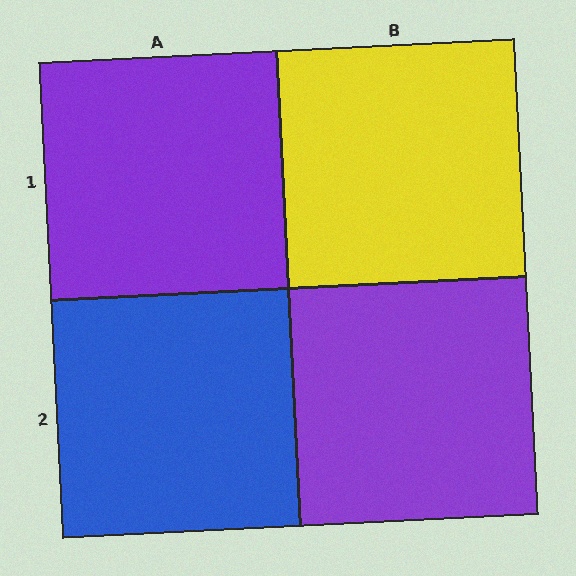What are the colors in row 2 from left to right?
Blue, purple.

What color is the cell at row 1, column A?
Purple.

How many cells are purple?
2 cells are purple.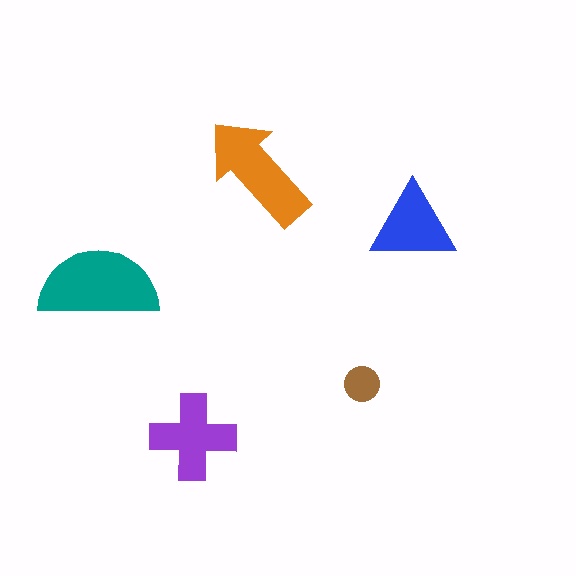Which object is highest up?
The orange arrow is topmost.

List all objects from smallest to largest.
The brown circle, the blue triangle, the purple cross, the orange arrow, the teal semicircle.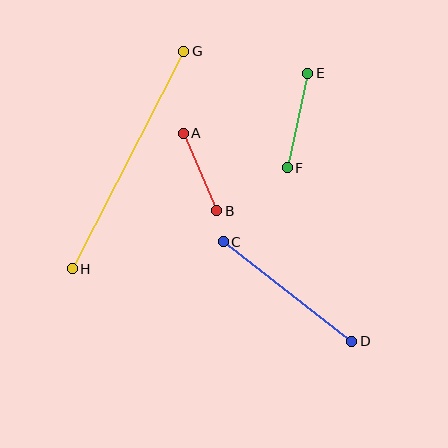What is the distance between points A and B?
The distance is approximately 84 pixels.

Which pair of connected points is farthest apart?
Points G and H are farthest apart.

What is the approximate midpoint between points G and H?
The midpoint is at approximately (128, 160) pixels.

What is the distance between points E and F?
The distance is approximately 97 pixels.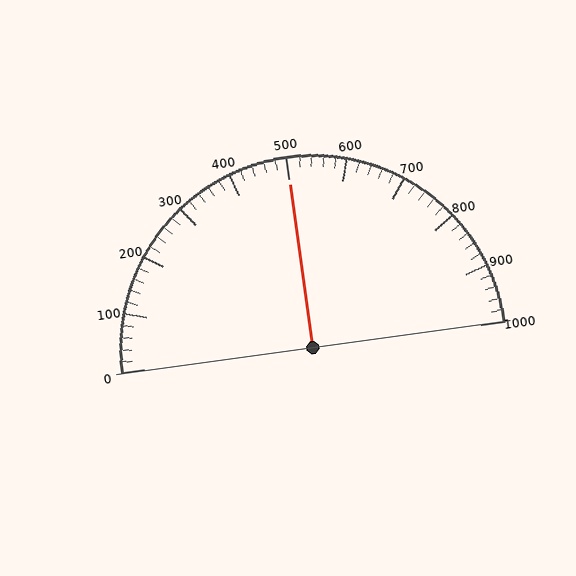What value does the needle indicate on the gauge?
The needle indicates approximately 500.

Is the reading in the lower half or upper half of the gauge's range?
The reading is in the upper half of the range (0 to 1000).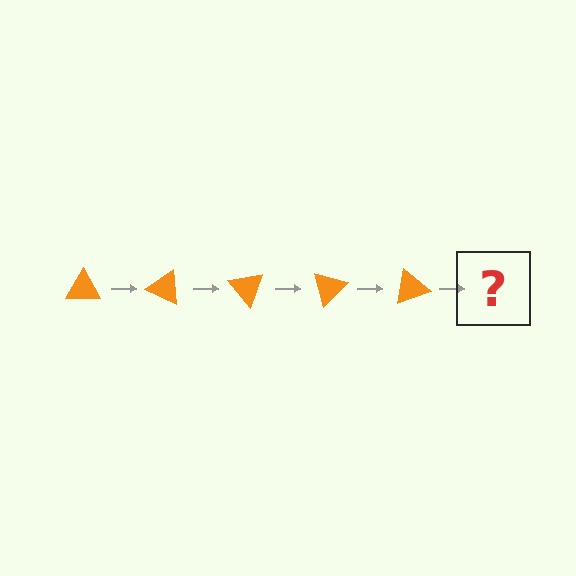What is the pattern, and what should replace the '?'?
The pattern is that the triangle rotates 25 degrees each step. The '?' should be an orange triangle rotated 125 degrees.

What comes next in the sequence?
The next element should be an orange triangle rotated 125 degrees.